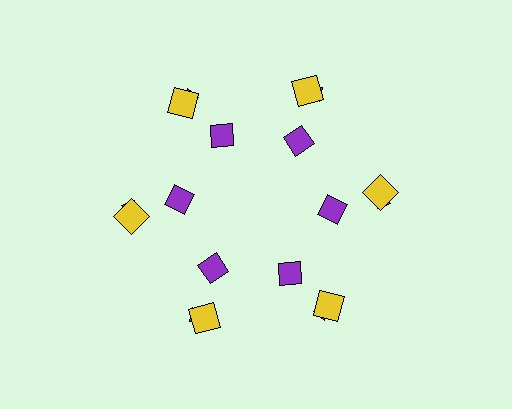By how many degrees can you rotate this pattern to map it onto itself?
The pattern maps onto itself every 60 degrees of rotation.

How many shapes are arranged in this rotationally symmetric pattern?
There are 18 shapes, arranged in 6 groups of 3.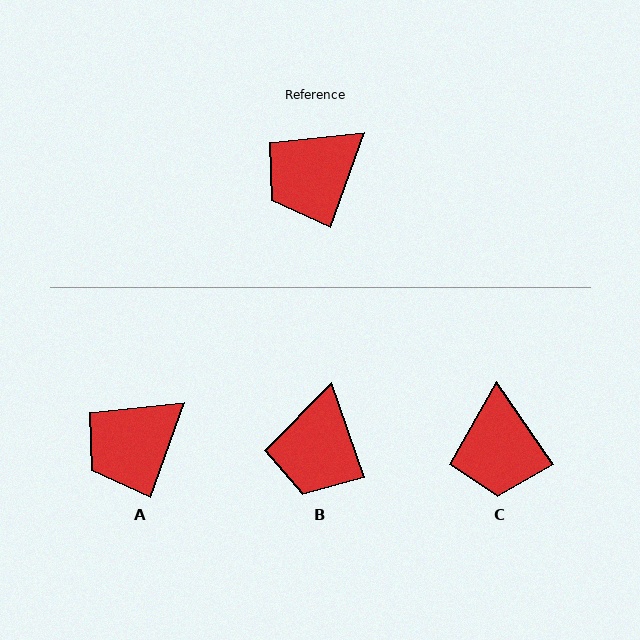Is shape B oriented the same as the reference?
No, it is off by about 39 degrees.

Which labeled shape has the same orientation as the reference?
A.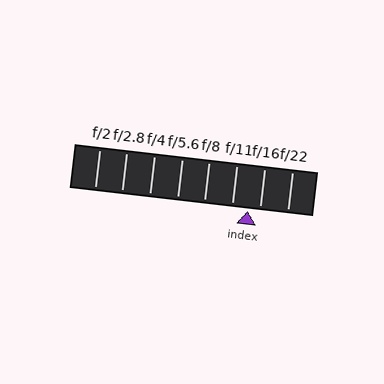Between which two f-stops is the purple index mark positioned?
The index mark is between f/11 and f/16.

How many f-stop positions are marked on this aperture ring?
There are 8 f-stop positions marked.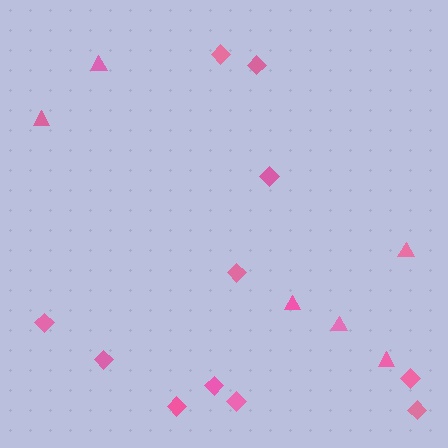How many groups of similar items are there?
There are 2 groups: one group of triangles (6) and one group of diamonds (11).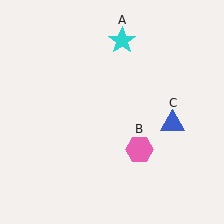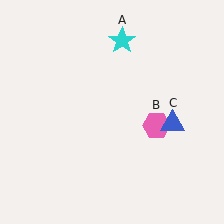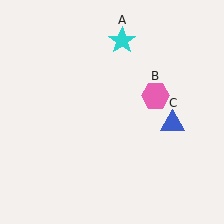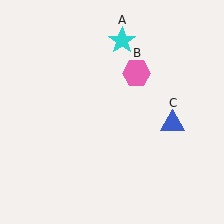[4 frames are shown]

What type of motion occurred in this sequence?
The pink hexagon (object B) rotated counterclockwise around the center of the scene.